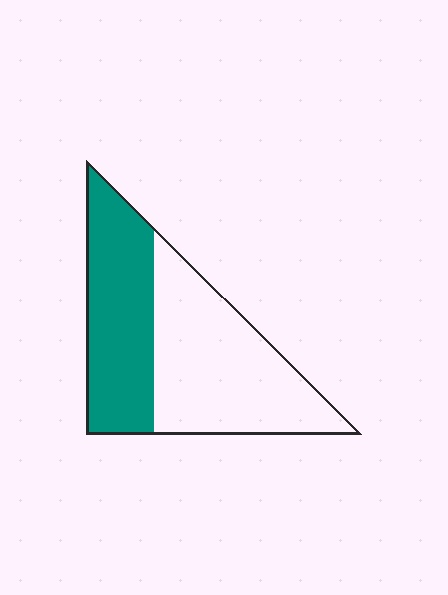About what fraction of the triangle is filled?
About two fifths (2/5).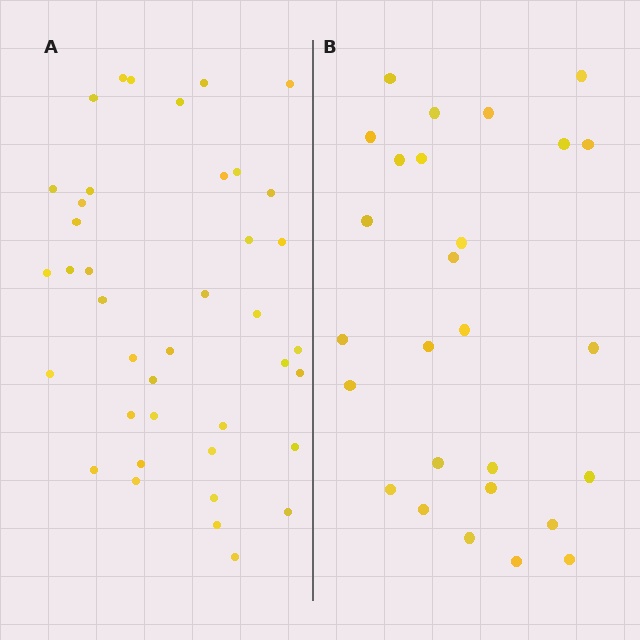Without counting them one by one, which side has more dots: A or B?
Region A (the left region) has more dots.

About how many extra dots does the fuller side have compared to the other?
Region A has approximately 15 more dots than region B.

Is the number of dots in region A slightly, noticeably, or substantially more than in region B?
Region A has substantially more. The ratio is roughly 1.5 to 1.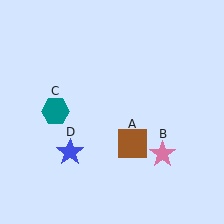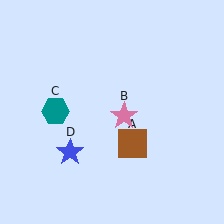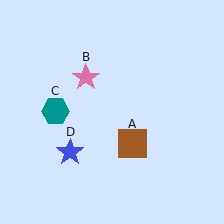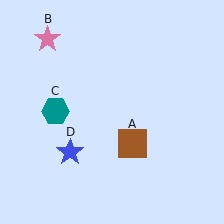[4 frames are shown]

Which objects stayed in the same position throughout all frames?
Brown square (object A) and teal hexagon (object C) and blue star (object D) remained stationary.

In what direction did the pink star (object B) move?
The pink star (object B) moved up and to the left.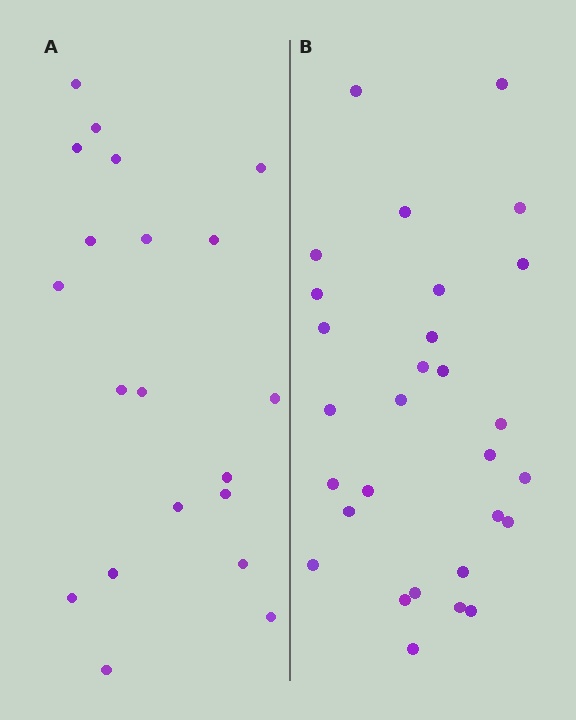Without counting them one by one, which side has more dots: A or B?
Region B (the right region) has more dots.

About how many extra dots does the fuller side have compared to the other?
Region B has roughly 8 or so more dots than region A.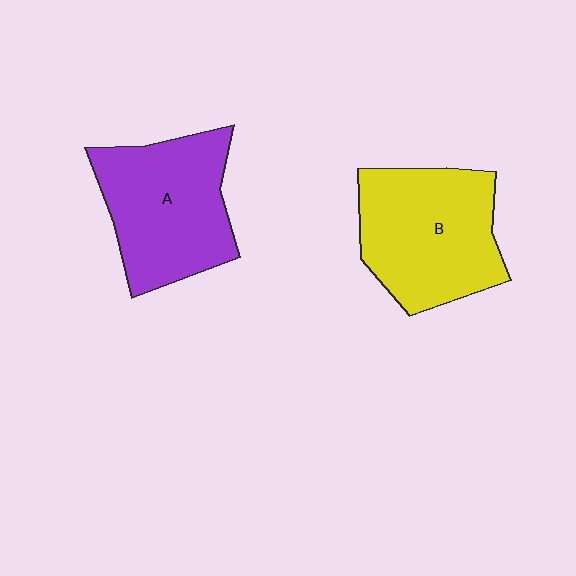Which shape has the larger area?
Shape B (yellow).